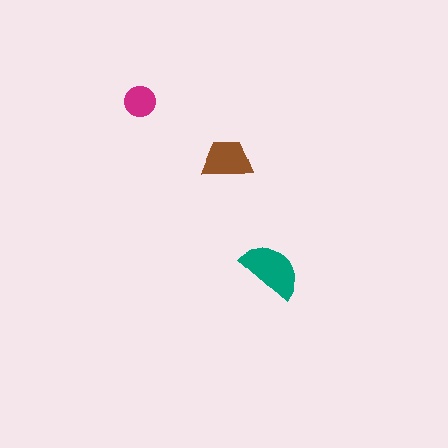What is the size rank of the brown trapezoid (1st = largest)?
2nd.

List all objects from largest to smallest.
The teal semicircle, the brown trapezoid, the magenta circle.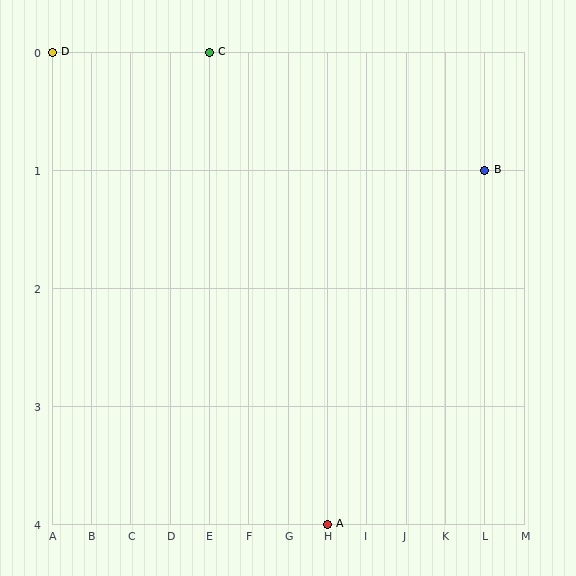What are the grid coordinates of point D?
Point D is at grid coordinates (A, 0).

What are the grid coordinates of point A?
Point A is at grid coordinates (H, 4).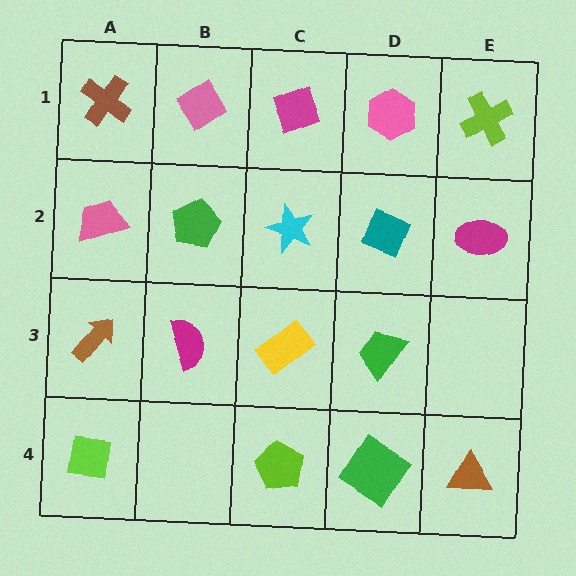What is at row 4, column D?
A green diamond.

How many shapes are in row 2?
5 shapes.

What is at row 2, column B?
A green pentagon.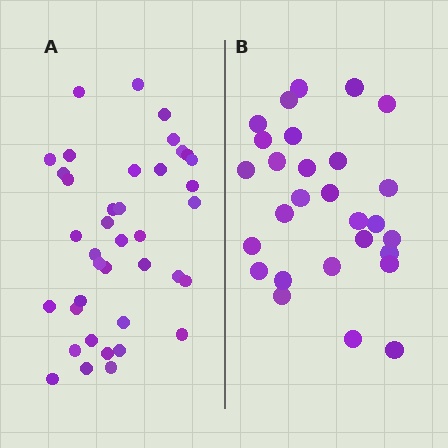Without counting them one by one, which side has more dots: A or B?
Region A (the left region) has more dots.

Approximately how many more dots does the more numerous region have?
Region A has roughly 12 or so more dots than region B.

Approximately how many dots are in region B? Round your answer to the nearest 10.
About 30 dots. (The exact count is 28, which rounds to 30.)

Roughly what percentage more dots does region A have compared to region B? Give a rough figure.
About 40% more.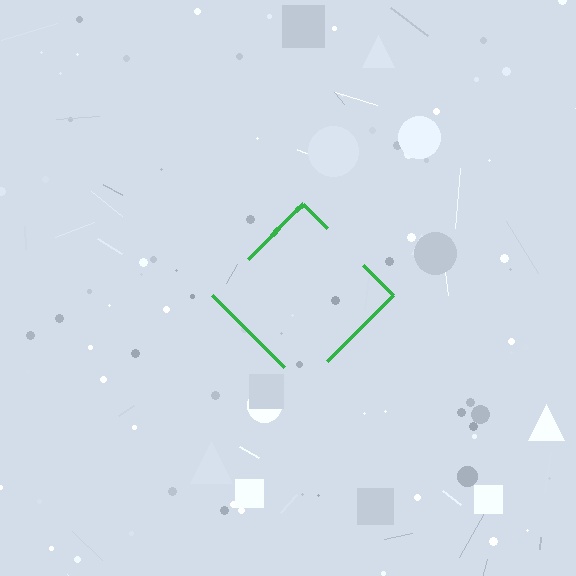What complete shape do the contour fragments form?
The contour fragments form a diamond.